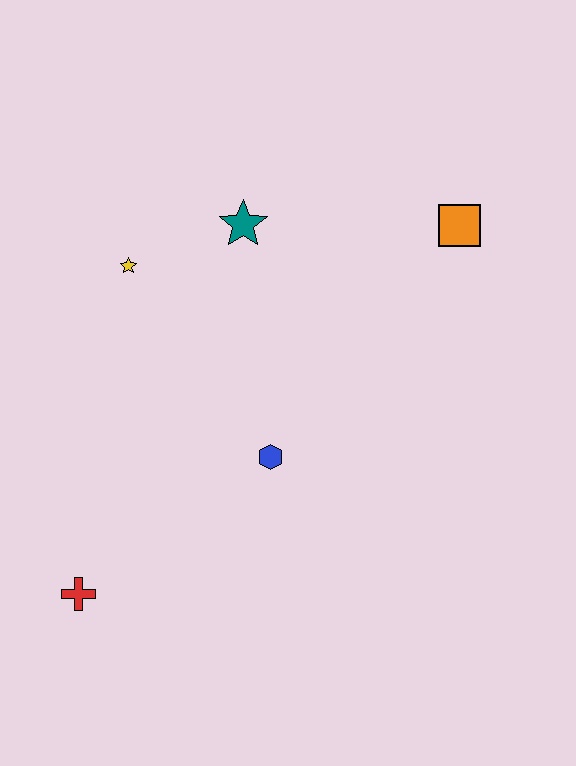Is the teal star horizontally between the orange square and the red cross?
Yes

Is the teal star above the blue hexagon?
Yes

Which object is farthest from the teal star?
The red cross is farthest from the teal star.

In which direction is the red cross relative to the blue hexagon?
The red cross is to the left of the blue hexagon.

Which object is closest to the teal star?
The yellow star is closest to the teal star.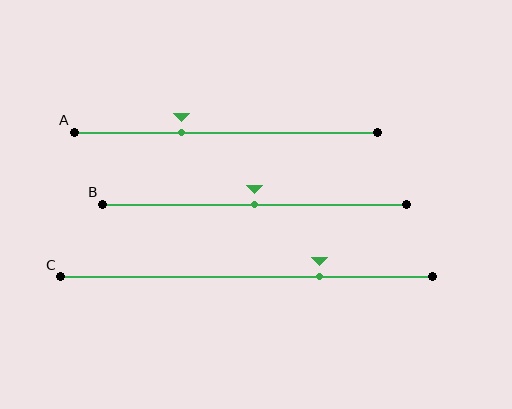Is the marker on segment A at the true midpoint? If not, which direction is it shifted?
No, the marker on segment A is shifted to the left by about 15% of the segment length.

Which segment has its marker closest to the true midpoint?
Segment B has its marker closest to the true midpoint.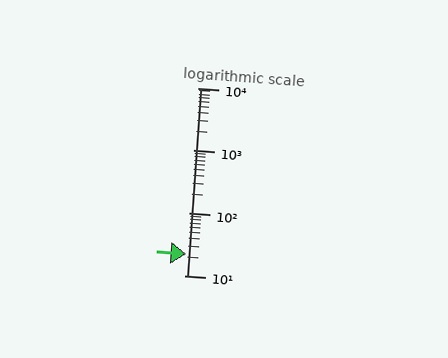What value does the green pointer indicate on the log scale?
The pointer indicates approximately 22.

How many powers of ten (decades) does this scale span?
The scale spans 3 decades, from 10 to 10000.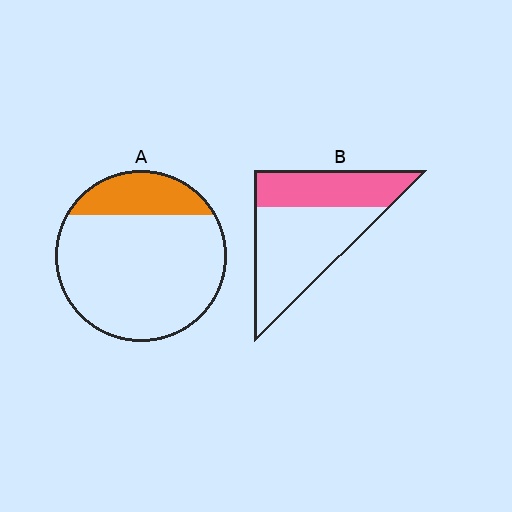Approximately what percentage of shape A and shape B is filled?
A is approximately 20% and B is approximately 40%.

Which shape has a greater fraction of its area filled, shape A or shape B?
Shape B.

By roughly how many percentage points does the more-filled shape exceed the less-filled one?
By roughly 15 percentage points (B over A).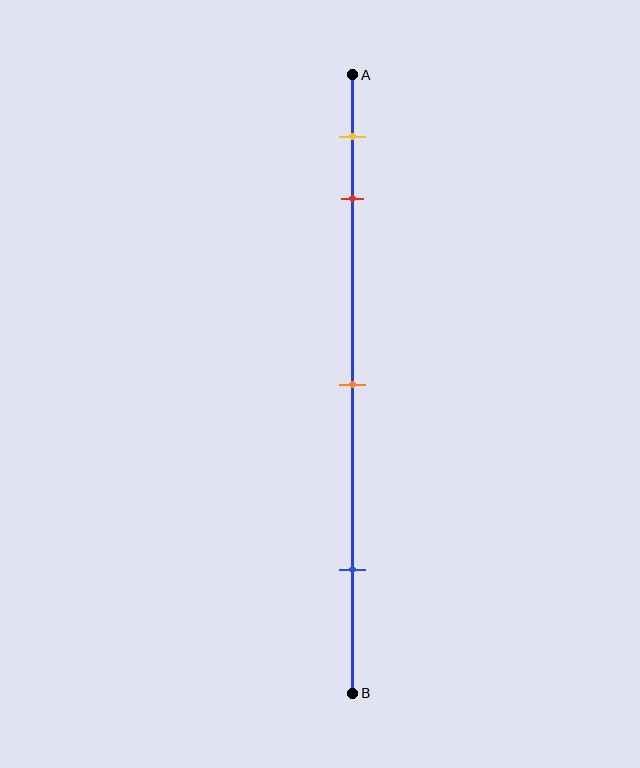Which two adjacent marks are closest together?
The yellow and red marks are the closest adjacent pair.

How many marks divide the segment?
There are 4 marks dividing the segment.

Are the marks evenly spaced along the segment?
No, the marks are not evenly spaced.